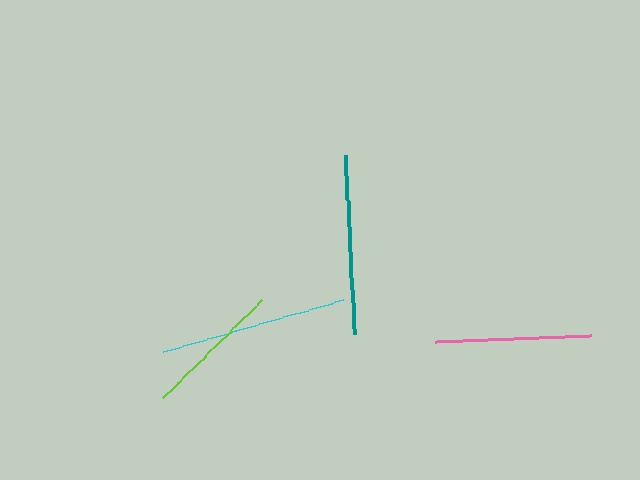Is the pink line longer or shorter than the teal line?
The teal line is longer than the pink line.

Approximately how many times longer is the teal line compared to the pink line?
The teal line is approximately 1.1 times the length of the pink line.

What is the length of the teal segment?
The teal segment is approximately 179 pixels long.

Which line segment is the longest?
The cyan line is the longest at approximately 188 pixels.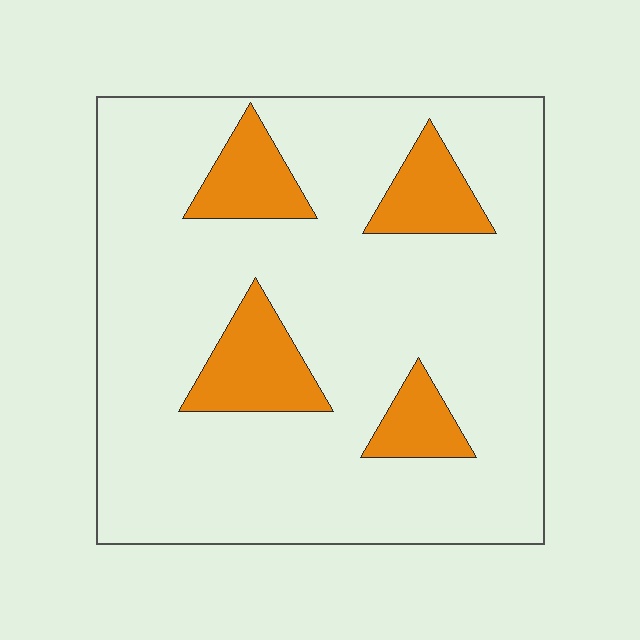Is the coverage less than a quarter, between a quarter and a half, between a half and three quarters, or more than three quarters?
Less than a quarter.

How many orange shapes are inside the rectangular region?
4.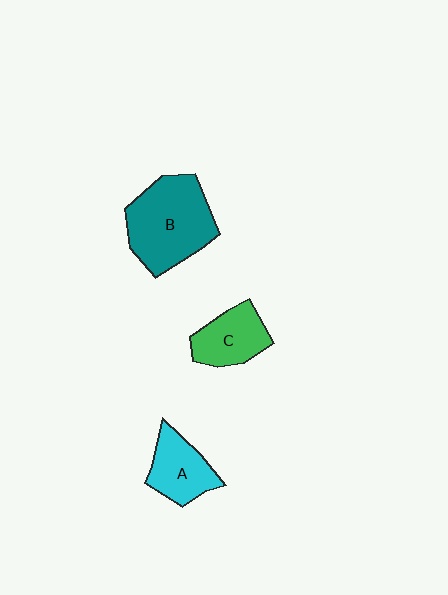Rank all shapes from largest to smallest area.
From largest to smallest: B (teal), C (green), A (cyan).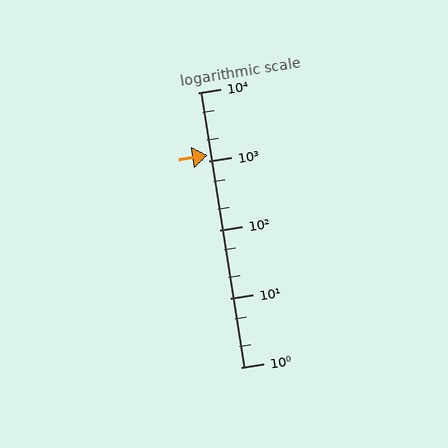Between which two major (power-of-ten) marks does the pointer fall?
The pointer is between 1000 and 10000.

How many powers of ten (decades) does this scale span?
The scale spans 4 decades, from 1 to 10000.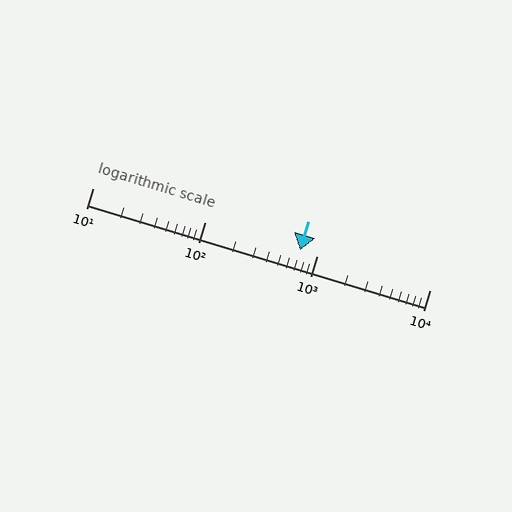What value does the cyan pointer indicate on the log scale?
The pointer indicates approximately 700.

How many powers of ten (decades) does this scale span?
The scale spans 3 decades, from 10 to 10000.